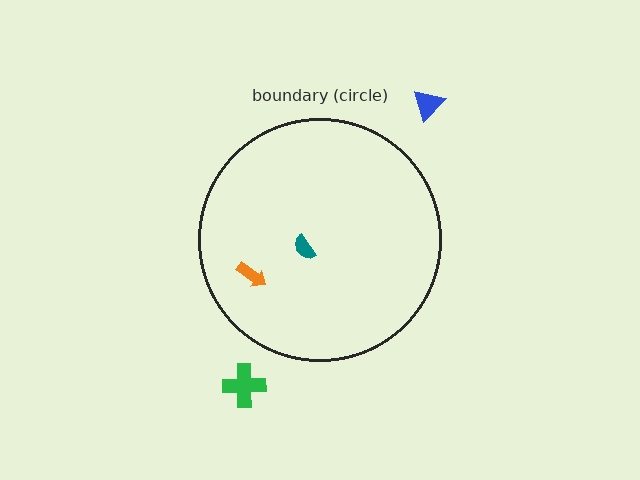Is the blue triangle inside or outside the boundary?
Outside.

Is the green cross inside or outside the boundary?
Outside.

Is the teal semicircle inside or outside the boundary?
Inside.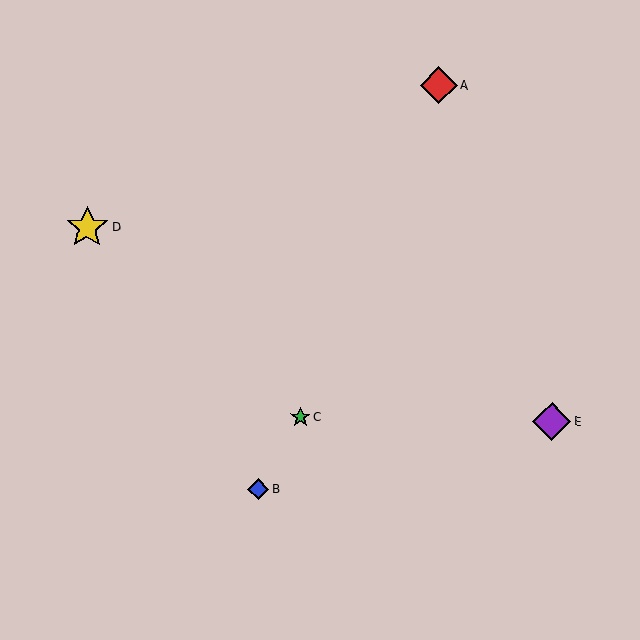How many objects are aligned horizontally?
2 objects (C, E) are aligned horizontally.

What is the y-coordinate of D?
Object D is at y≈227.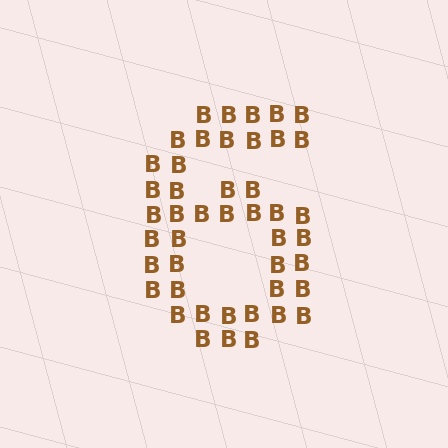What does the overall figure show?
The overall figure shows the digit 6.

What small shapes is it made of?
It is made of small letter B's.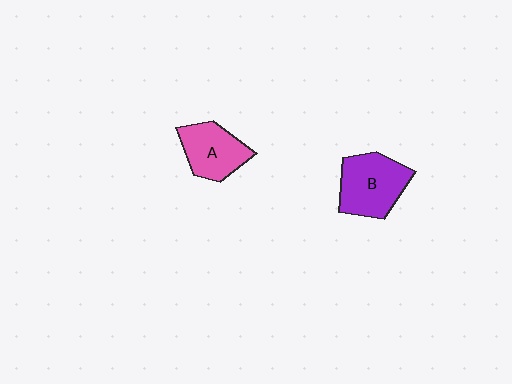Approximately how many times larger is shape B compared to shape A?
Approximately 1.2 times.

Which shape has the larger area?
Shape B (purple).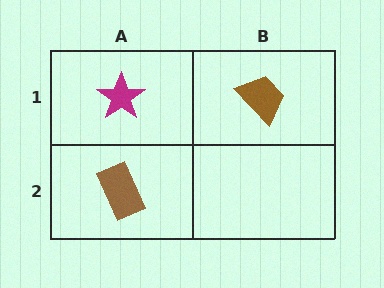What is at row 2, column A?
A brown rectangle.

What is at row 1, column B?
A brown trapezoid.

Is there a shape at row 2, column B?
No, that cell is empty.